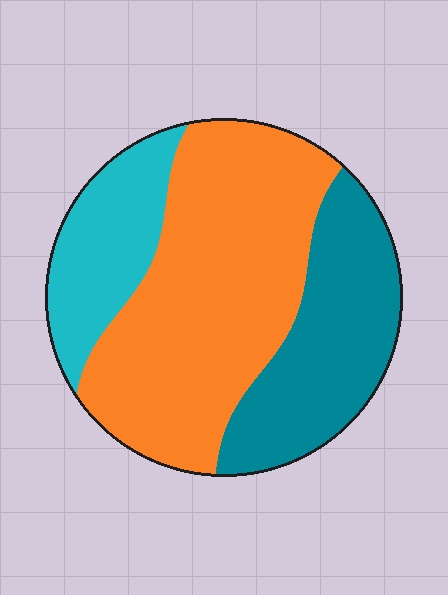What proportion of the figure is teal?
Teal covers 29% of the figure.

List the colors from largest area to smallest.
From largest to smallest: orange, teal, cyan.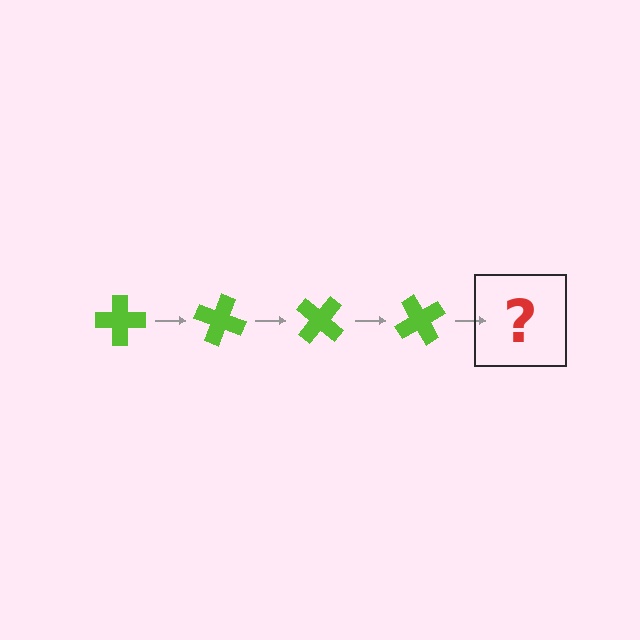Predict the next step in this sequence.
The next step is a lime cross rotated 80 degrees.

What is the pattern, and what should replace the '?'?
The pattern is that the cross rotates 20 degrees each step. The '?' should be a lime cross rotated 80 degrees.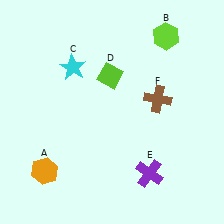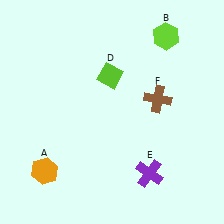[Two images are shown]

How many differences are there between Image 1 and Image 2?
There is 1 difference between the two images.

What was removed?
The cyan star (C) was removed in Image 2.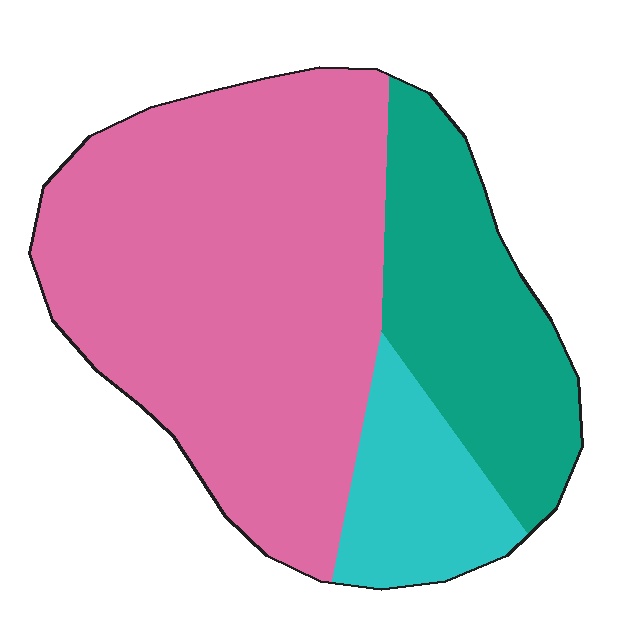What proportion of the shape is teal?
Teal covers 25% of the shape.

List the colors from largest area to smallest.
From largest to smallest: pink, teal, cyan.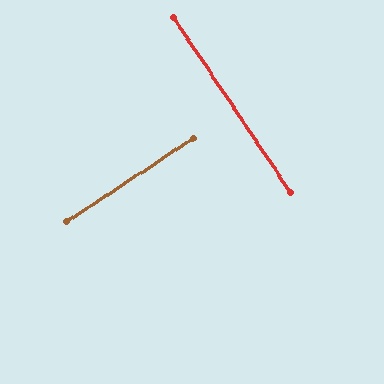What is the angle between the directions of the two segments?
Approximately 90 degrees.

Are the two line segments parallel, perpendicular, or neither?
Perpendicular — they meet at approximately 90°.